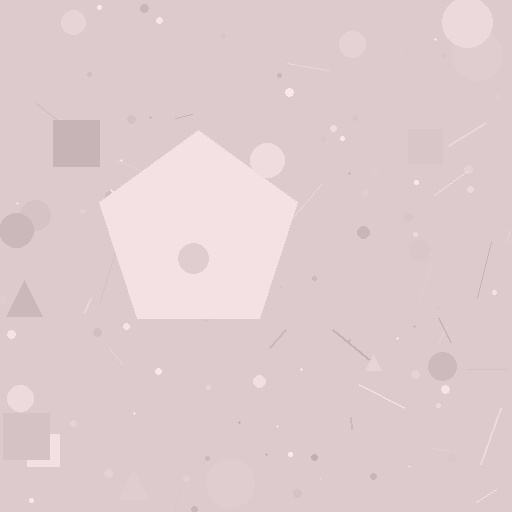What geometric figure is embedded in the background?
A pentagon is embedded in the background.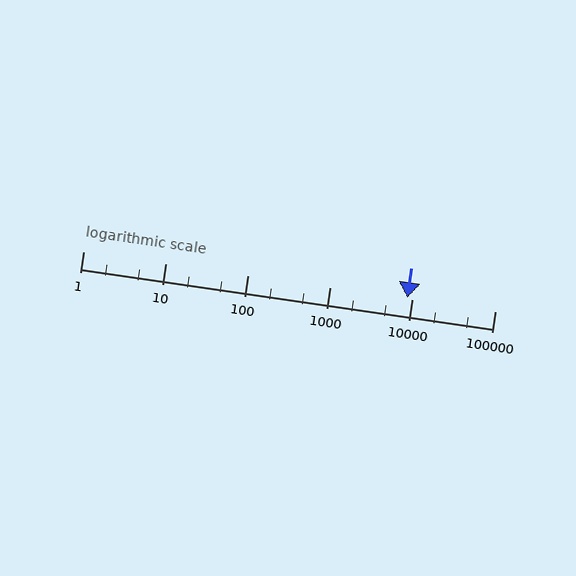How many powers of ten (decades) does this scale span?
The scale spans 5 decades, from 1 to 100000.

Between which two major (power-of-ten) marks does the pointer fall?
The pointer is between 1000 and 10000.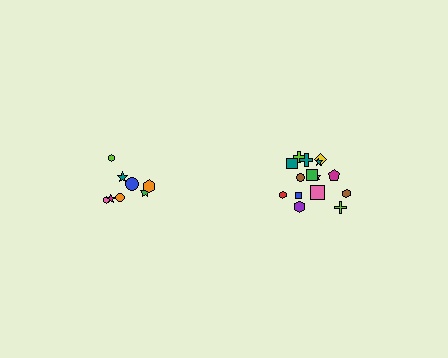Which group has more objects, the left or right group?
The right group.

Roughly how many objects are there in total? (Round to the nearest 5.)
Roughly 25 objects in total.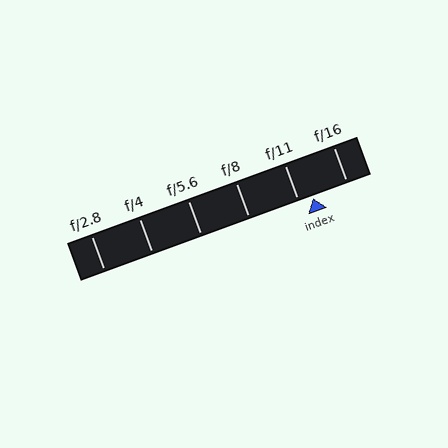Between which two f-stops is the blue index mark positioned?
The index mark is between f/11 and f/16.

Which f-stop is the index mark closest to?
The index mark is closest to f/11.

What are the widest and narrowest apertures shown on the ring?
The widest aperture shown is f/2.8 and the narrowest is f/16.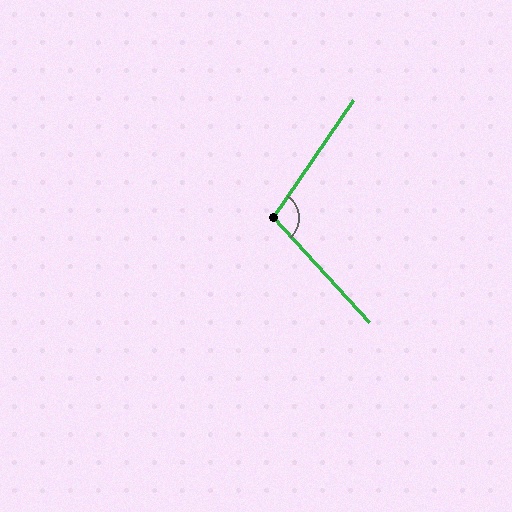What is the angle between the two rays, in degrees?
Approximately 103 degrees.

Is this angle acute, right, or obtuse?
It is obtuse.